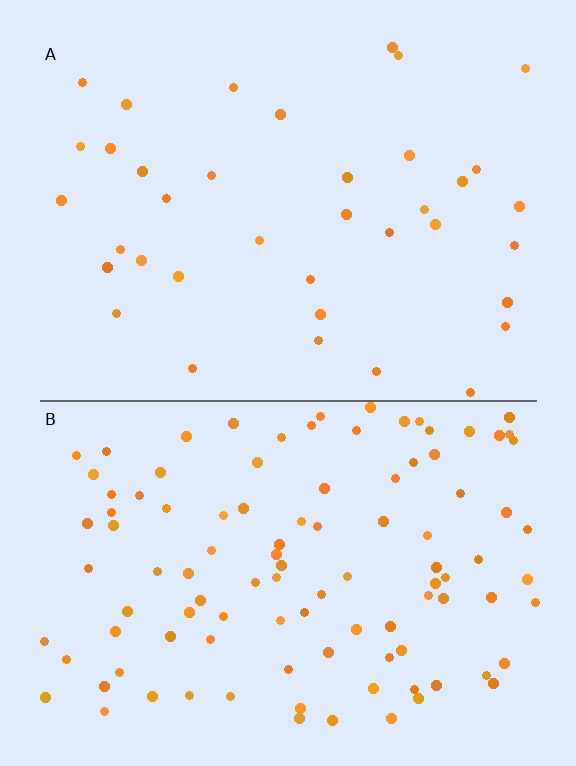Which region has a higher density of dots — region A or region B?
B (the bottom).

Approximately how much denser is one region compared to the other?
Approximately 2.8× — region B over region A.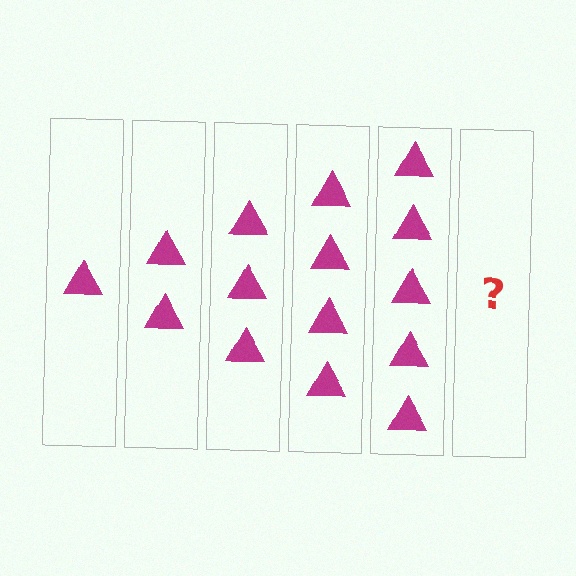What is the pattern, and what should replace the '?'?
The pattern is that each step adds one more triangle. The '?' should be 6 triangles.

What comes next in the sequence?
The next element should be 6 triangles.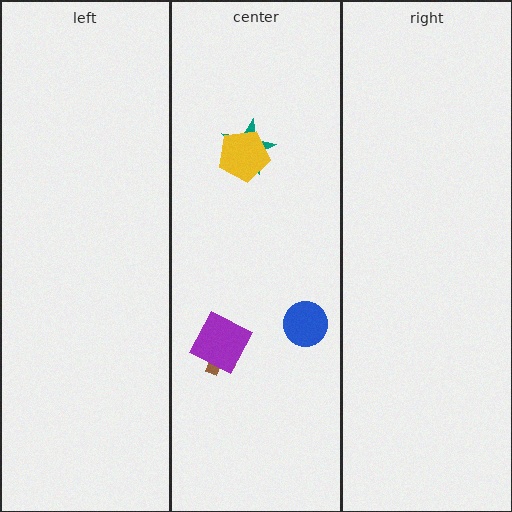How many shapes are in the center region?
5.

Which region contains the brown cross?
The center region.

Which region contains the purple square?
The center region.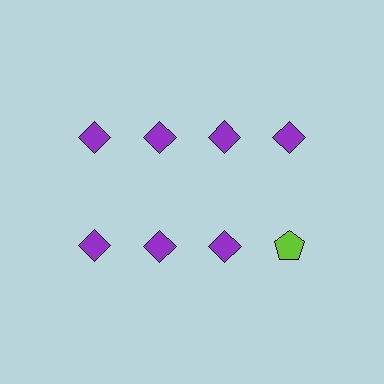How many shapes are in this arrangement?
There are 8 shapes arranged in a grid pattern.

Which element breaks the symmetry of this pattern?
The lime pentagon in the second row, second from right column breaks the symmetry. All other shapes are purple diamonds.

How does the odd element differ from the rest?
It differs in both color (lime instead of purple) and shape (pentagon instead of diamond).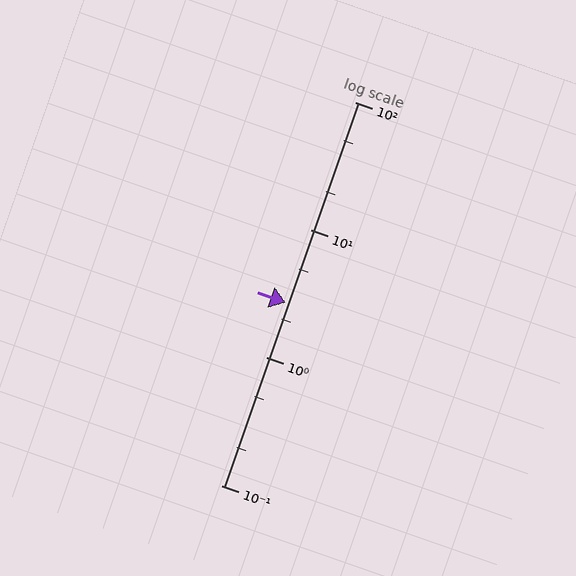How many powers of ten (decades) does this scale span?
The scale spans 3 decades, from 0.1 to 100.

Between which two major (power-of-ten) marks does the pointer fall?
The pointer is between 1 and 10.